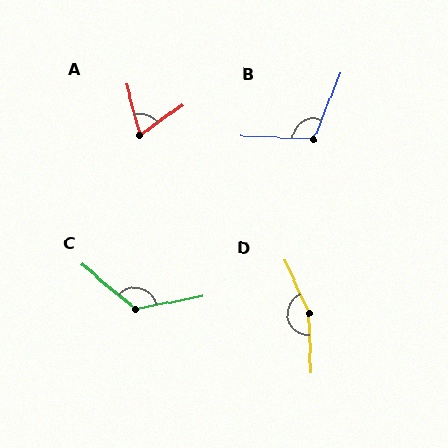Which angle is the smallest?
A, at approximately 69 degrees.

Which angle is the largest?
D, at approximately 157 degrees.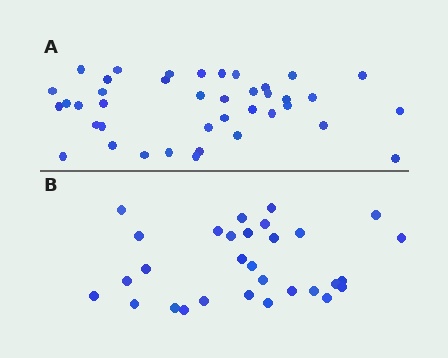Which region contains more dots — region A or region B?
Region A (the top region) has more dots.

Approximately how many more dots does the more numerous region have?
Region A has roughly 10 or so more dots than region B.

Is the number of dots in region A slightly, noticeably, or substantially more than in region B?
Region A has noticeably more, but not dramatically so. The ratio is roughly 1.3 to 1.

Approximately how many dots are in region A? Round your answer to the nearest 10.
About 40 dots.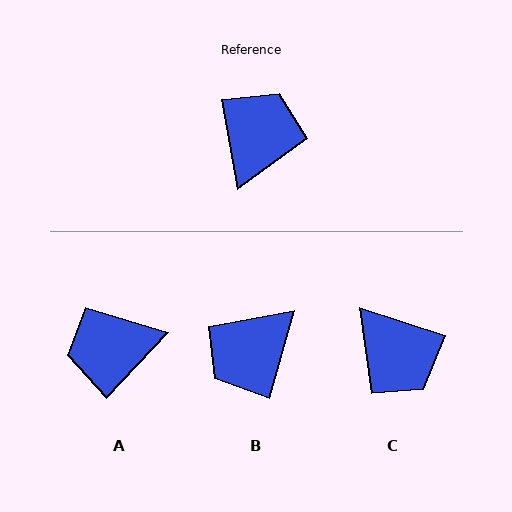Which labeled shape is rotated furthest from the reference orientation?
B, about 154 degrees away.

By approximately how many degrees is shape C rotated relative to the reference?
Approximately 118 degrees clockwise.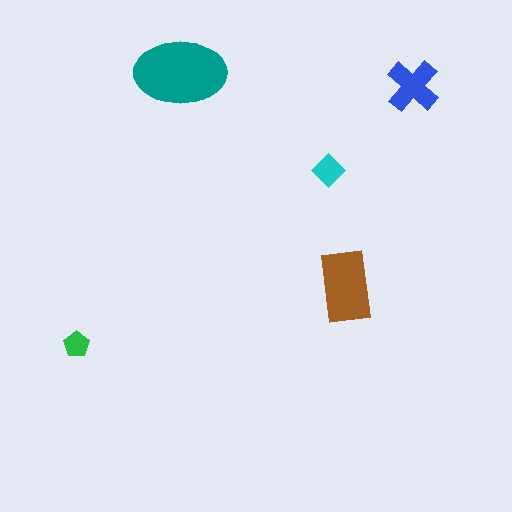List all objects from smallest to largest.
The green pentagon, the cyan diamond, the blue cross, the brown rectangle, the teal ellipse.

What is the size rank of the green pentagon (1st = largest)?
5th.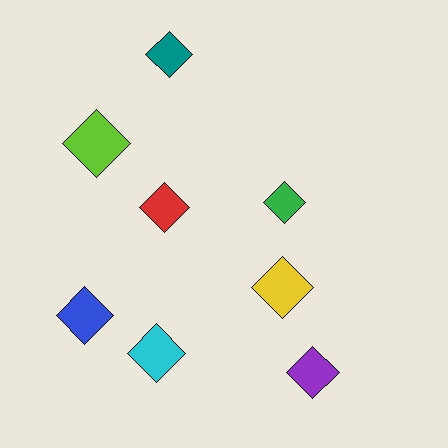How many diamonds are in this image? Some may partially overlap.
There are 8 diamonds.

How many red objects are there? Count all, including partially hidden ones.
There is 1 red object.